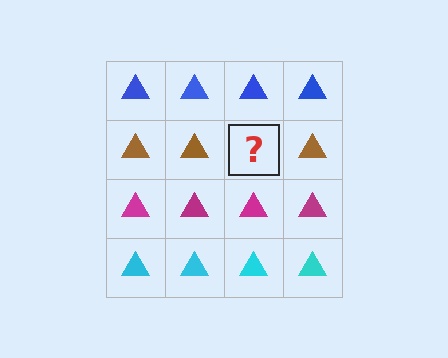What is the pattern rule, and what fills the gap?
The rule is that each row has a consistent color. The gap should be filled with a brown triangle.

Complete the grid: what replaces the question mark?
The question mark should be replaced with a brown triangle.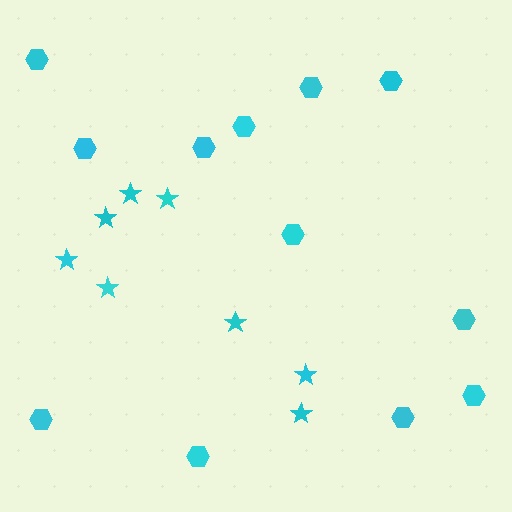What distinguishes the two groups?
There are 2 groups: one group of hexagons (12) and one group of stars (8).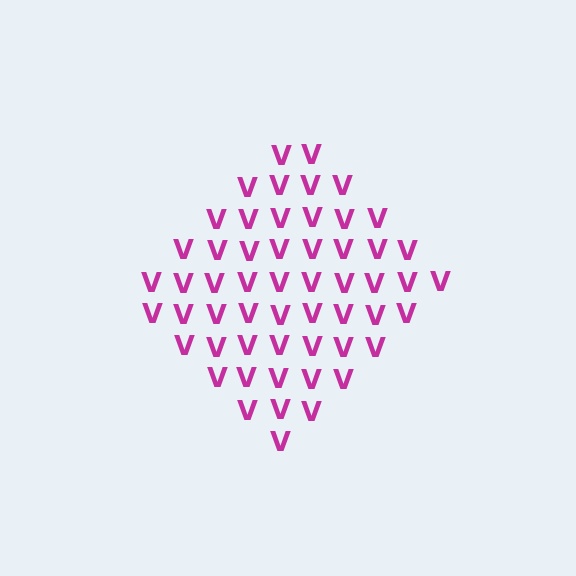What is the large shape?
The large shape is a diamond.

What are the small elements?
The small elements are letter V's.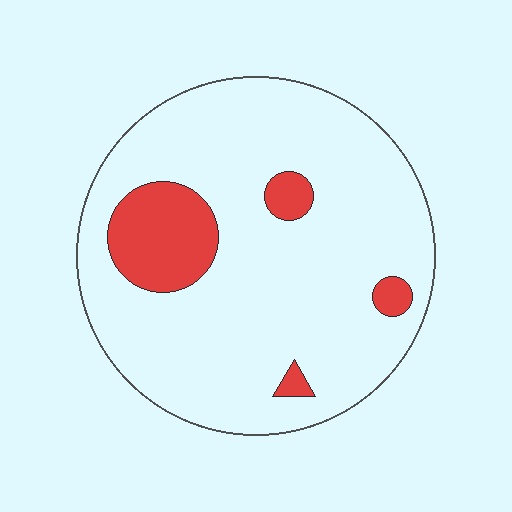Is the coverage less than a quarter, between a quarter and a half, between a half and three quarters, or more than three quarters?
Less than a quarter.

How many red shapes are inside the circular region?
4.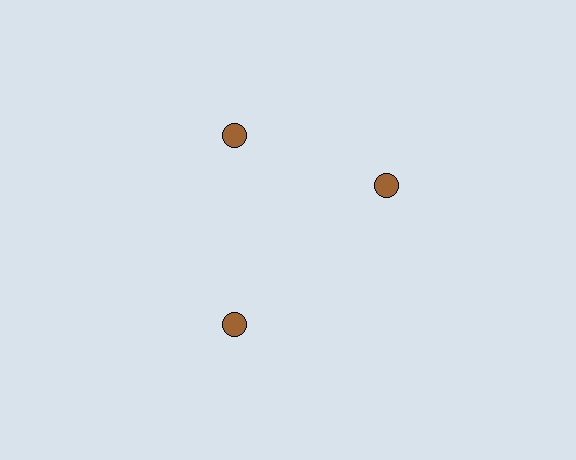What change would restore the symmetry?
The symmetry would be restored by rotating it back into even spacing with its neighbors so that all 3 circles sit at equal angles and equal distance from the center.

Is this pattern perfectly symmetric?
No. The 3 brown circles are arranged in a ring, but one element near the 3 o'clock position is rotated out of alignment along the ring, breaking the 3-fold rotational symmetry.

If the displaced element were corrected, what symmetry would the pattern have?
It would have 3-fold rotational symmetry — the pattern would map onto itself every 120 degrees.